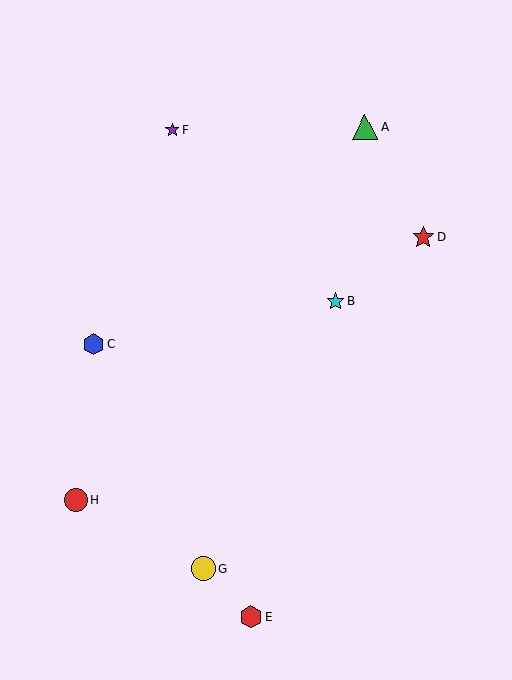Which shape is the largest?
The green triangle (labeled A) is the largest.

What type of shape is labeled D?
Shape D is a red star.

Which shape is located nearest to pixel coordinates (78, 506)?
The red circle (labeled H) at (76, 500) is nearest to that location.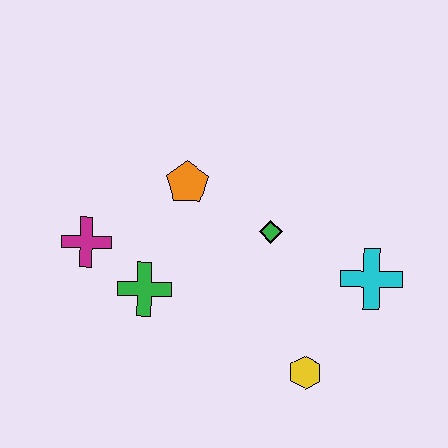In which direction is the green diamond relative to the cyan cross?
The green diamond is to the left of the cyan cross.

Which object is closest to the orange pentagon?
The green diamond is closest to the orange pentagon.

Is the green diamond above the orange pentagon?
No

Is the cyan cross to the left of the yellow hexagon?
No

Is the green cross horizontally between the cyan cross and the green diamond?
No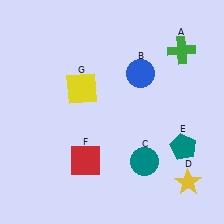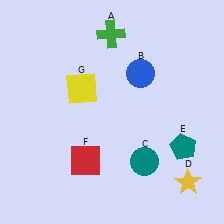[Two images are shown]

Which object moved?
The green cross (A) moved left.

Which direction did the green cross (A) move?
The green cross (A) moved left.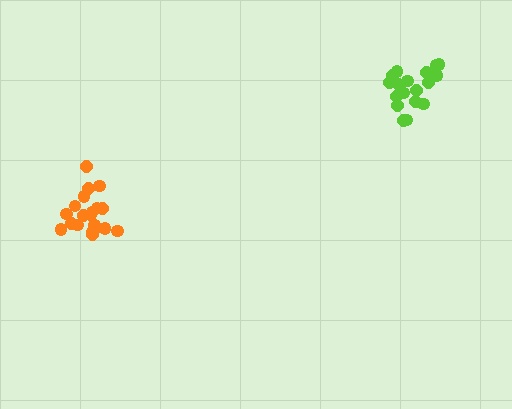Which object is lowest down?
The orange cluster is bottommost.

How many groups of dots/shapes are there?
There are 2 groups.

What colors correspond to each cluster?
The clusters are colored: orange, lime.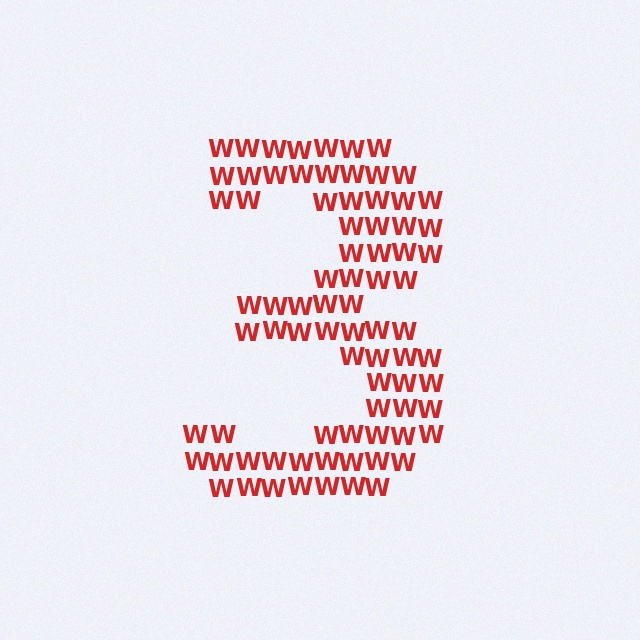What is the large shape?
The large shape is the digit 3.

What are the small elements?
The small elements are letter W's.